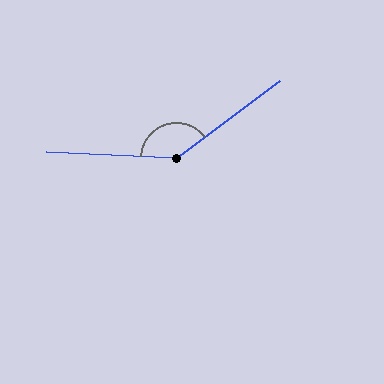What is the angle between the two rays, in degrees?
Approximately 141 degrees.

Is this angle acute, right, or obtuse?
It is obtuse.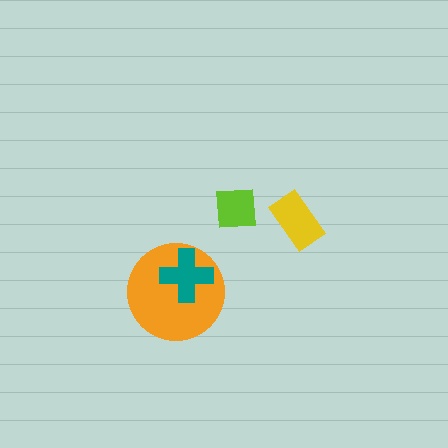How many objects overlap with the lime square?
0 objects overlap with the lime square.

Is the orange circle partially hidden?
Yes, it is partially covered by another shape.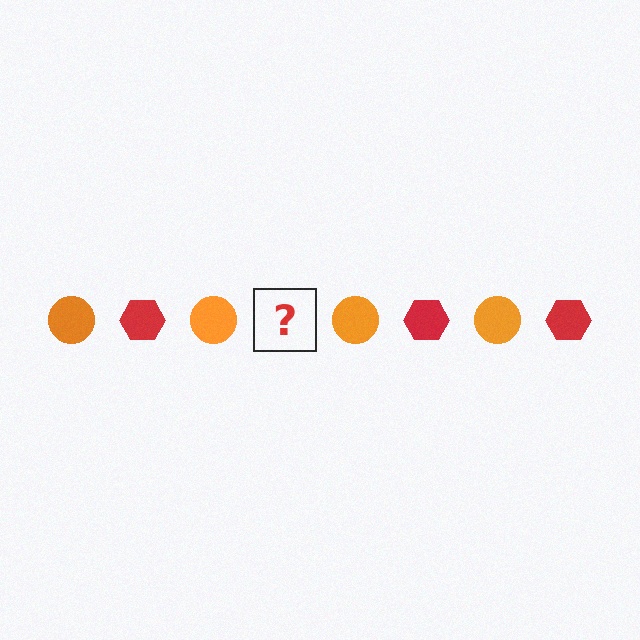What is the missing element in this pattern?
The missing element is a red hexagon.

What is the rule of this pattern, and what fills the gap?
The rule is that the pattern alternates between orange circle and red hexagon. The gap should be filled with a red hexagon.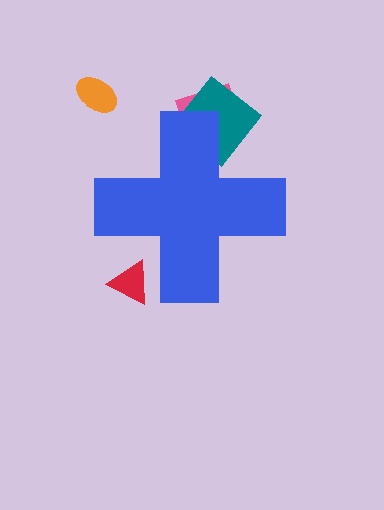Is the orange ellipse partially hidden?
No, the orange ellipse is fully visible.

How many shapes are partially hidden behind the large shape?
3 shapes are partially hidden.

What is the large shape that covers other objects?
A blue cross.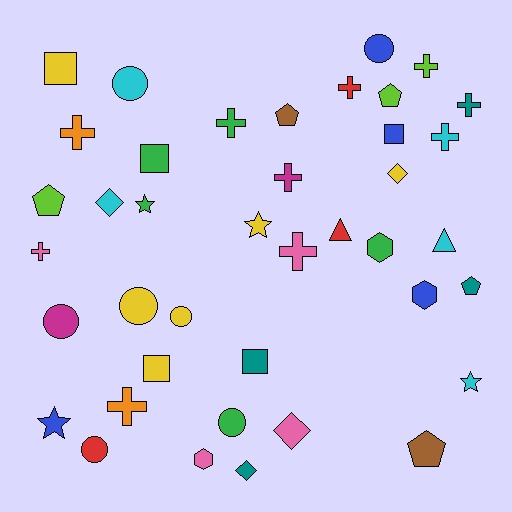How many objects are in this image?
There are 40 objects.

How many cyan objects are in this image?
There are 5 cyan objects.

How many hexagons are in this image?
There are 3 hexagons.